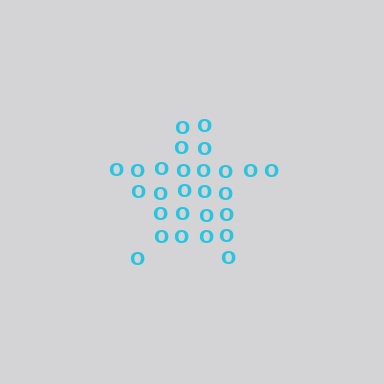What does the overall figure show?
The overall figure shows a star.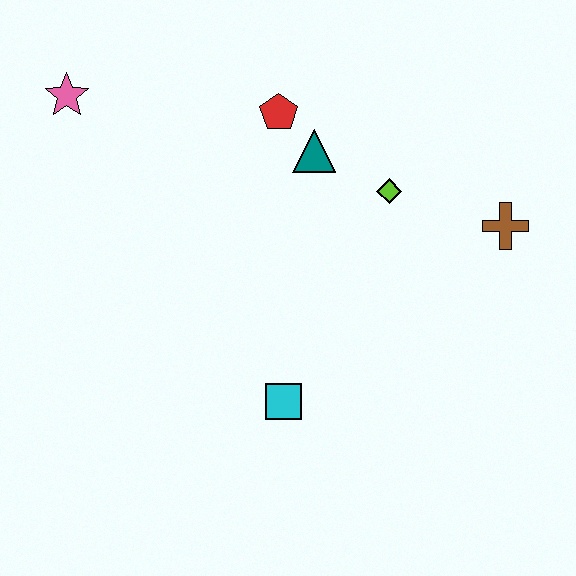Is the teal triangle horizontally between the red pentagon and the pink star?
No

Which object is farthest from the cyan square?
The pink star is farthest from the cyan square.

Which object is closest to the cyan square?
The lime diamond is closest to the cyan square.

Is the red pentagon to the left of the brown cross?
Yes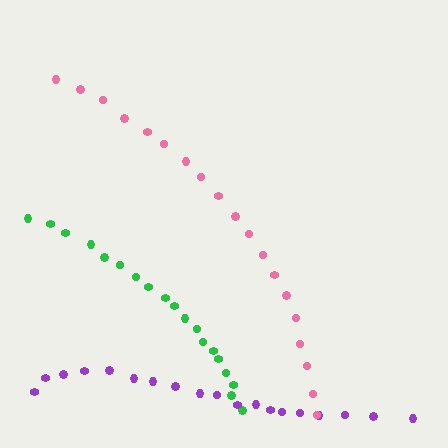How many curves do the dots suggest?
There are 3 distinct paths.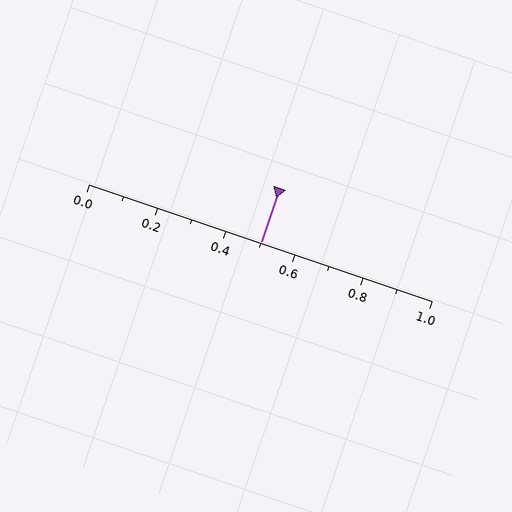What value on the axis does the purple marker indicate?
The marker indicates approximately 0.5.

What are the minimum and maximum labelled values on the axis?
The axis runs from 0.0 to 1.0.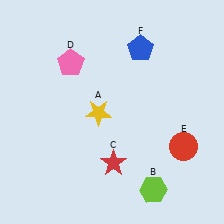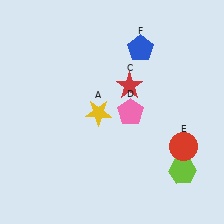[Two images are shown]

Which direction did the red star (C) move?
The red star (C) moved up.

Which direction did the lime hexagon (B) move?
The lime hexagon (B) moved right.